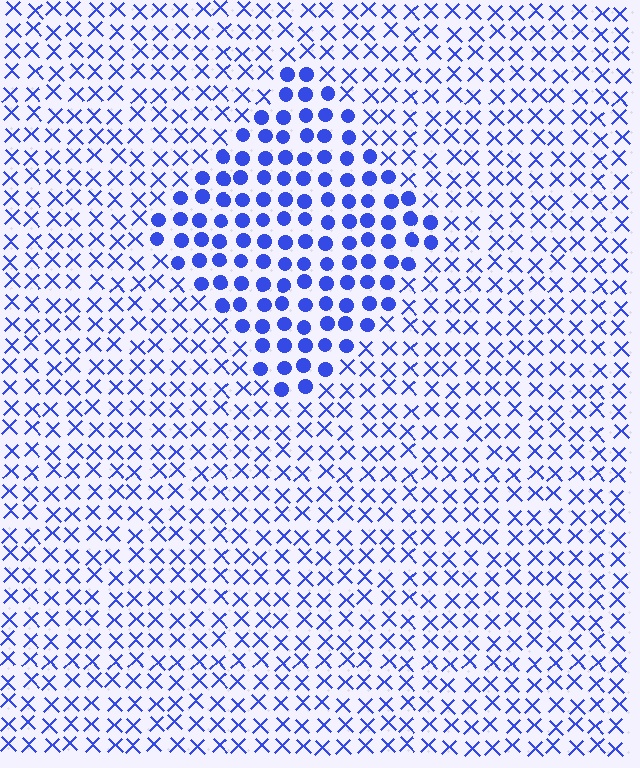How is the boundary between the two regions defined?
The boundary is defined by a change in element shape: circles inside vs. X marks outside. All elements share the same color and spacing.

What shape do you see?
I see a diamond.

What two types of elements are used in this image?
The image uses circles inside the diamond region and X marks outside it.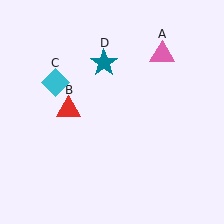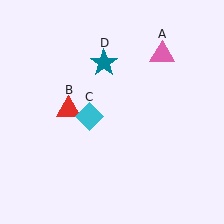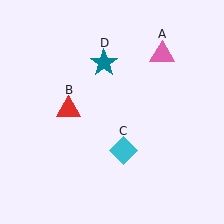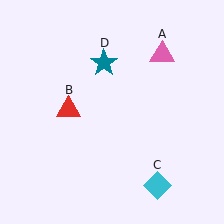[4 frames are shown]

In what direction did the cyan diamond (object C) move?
The cyan diamond (object C) moved down and to the right.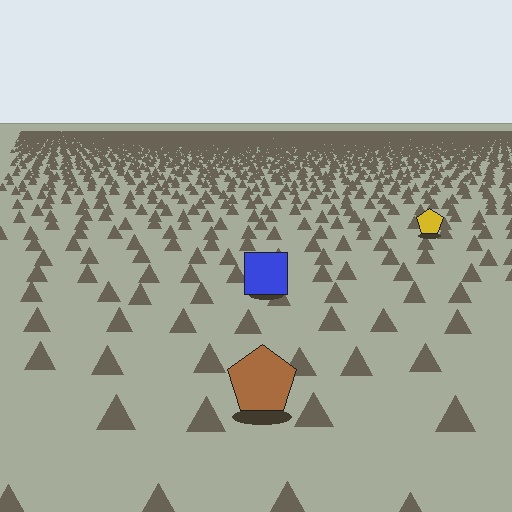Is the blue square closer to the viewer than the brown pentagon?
No. The brown pentagon is closer — you can tell from the texture gradient: the ground texture is coarser near it.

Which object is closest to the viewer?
The brown pentagon is closest. The texture marks near it are larger and more spread out.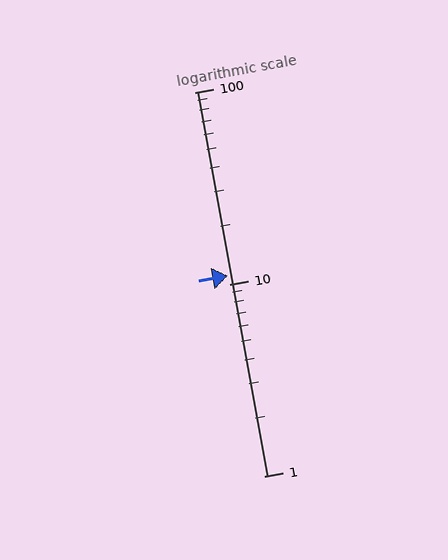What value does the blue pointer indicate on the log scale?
The pointer indicates approximately 11.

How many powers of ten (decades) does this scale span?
The scale spans 2 decades, from 1 to 100.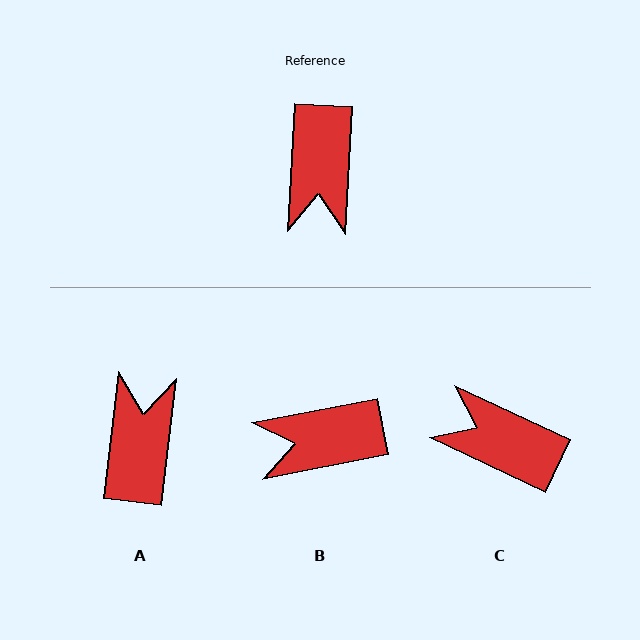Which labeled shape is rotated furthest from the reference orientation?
A, about 177 degrees away.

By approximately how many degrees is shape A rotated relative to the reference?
Approximately 177 degrees counter-clockwise.